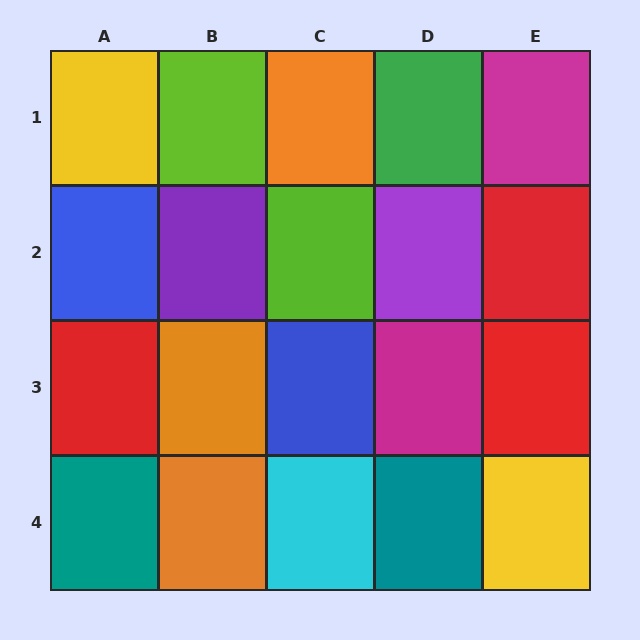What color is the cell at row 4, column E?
Yellow.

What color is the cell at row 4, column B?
Orange.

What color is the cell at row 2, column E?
Red.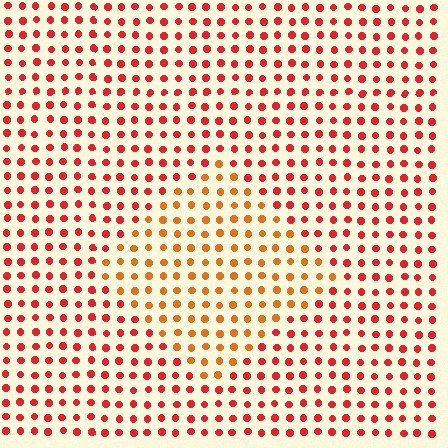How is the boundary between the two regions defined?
The boundary is defined purely by a slight shift in hue (about 31 degrees). Spacing, size, and orientation are identical on both sides.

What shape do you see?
I see a diamond.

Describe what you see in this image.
The image is filled with small red elements in a uniform arrangement. A diamond-shaped region is visible where the elements are tinted to a slightly different hue, forming a subtle color boundary.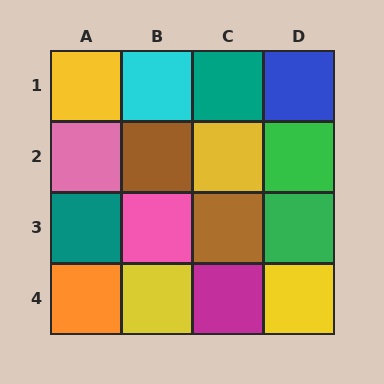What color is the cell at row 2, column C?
Yellow.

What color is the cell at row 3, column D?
Green.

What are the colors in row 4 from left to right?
Orange, yellow, magenta, yellow.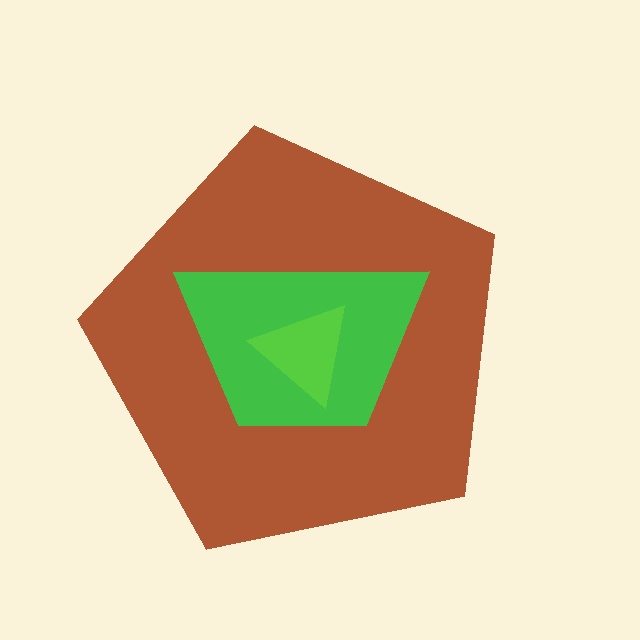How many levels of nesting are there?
3.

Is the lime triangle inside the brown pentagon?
Yes.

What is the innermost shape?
The lime triangle.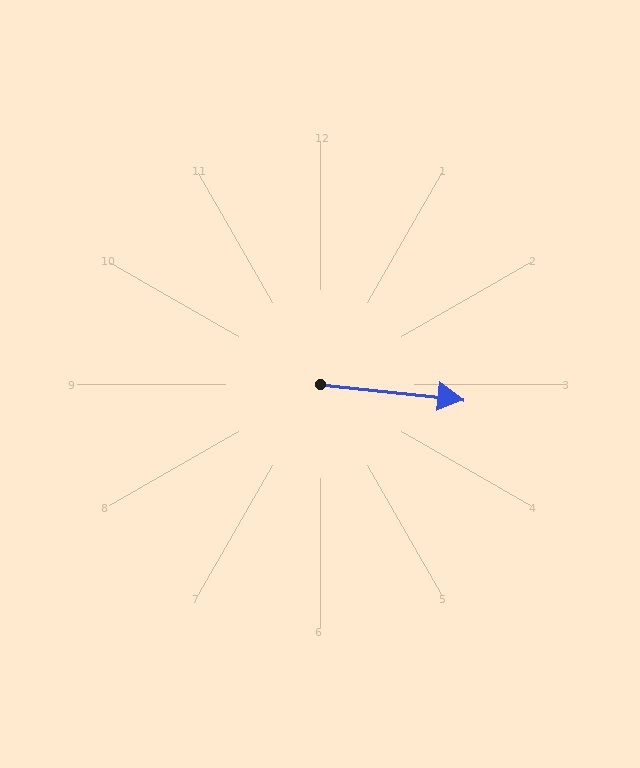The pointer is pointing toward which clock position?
Roughly 3 o'clock.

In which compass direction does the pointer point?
East.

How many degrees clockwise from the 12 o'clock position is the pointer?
Approximately 96 degrees.